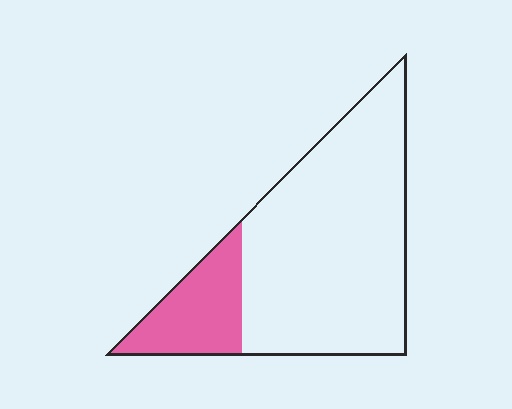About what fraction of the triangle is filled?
About one fifth (1/5).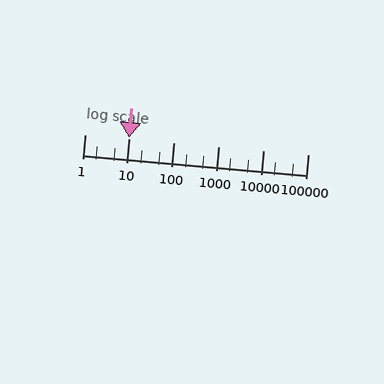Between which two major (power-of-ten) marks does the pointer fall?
The pointer is between 10 and 100.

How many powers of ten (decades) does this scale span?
The scale spans 5 decades, from 1 to 100000.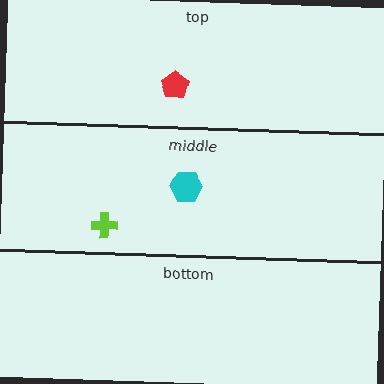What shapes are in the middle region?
The lime cross, the cyan hexagon.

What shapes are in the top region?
The red pentagon.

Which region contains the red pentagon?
The top region.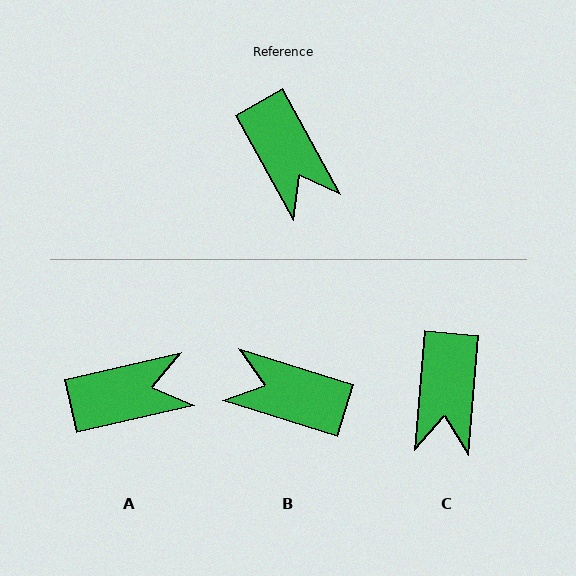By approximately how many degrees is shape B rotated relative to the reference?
Approximately 136 degrees clockwise.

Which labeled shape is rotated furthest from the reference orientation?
B, about 136 degrees away.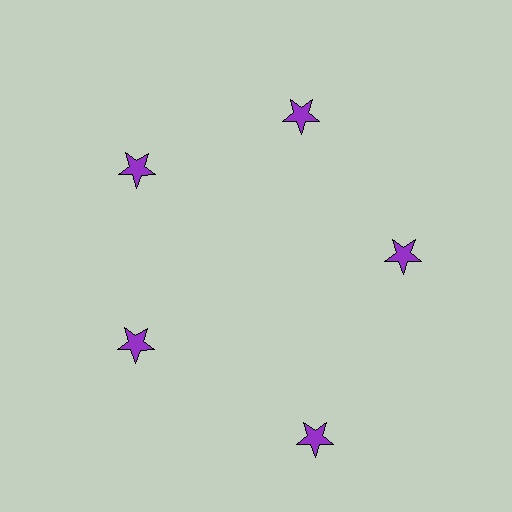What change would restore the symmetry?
The symmetry would be restored by moving it inward, back onto the ring so that all 5 stars sit at equal angles and equal distance from the center.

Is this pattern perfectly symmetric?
No. The 5 purple stars are arranged in a ring, but one element near the 5 o'clock position is pushed outward from the center, breaking the 5-fold rotational symmetry.